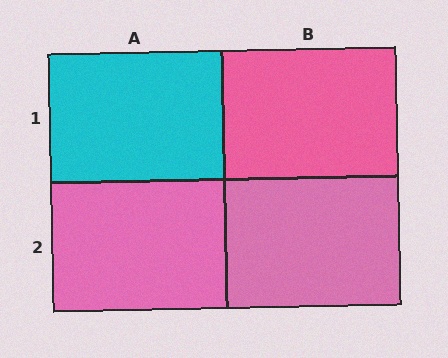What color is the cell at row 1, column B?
Pink.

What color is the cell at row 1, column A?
Cyan.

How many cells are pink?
3 cells are pink.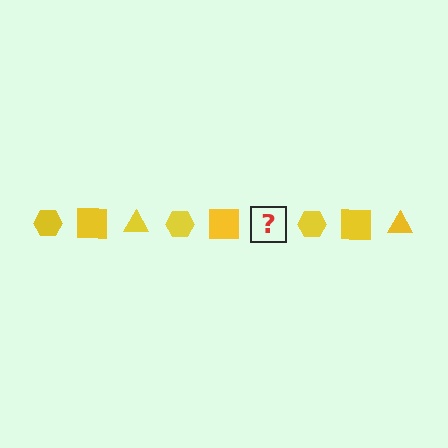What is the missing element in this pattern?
The missing element is a yellow triangle.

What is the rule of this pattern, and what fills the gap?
The rule is that the pattern cycles through hexagon, square, triangle shapes in yellow. The gap should be filled with a yellow triangle.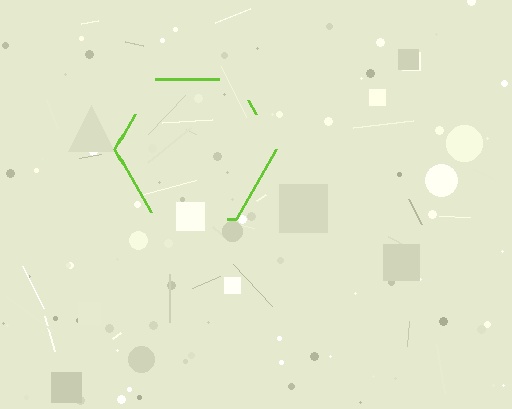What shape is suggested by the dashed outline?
The dashed outline suggests a hexagon.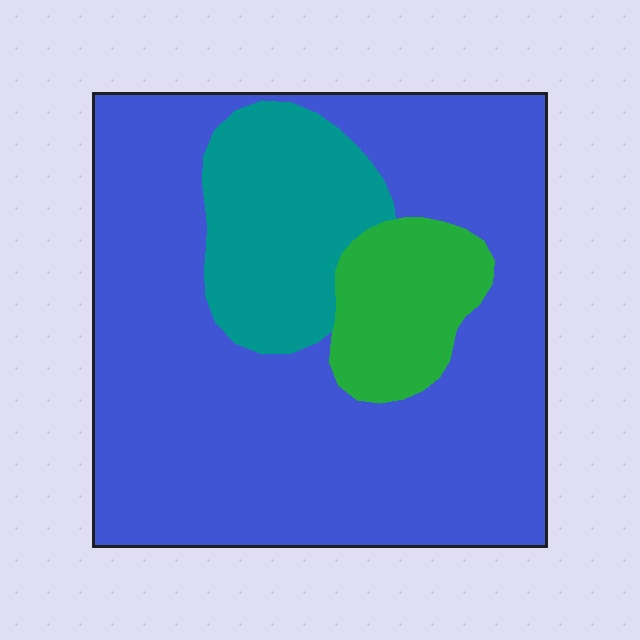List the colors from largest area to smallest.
From largest to smallest: blue, teal, green.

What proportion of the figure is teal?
Teal takes up about one sixth (1/6) of the figure.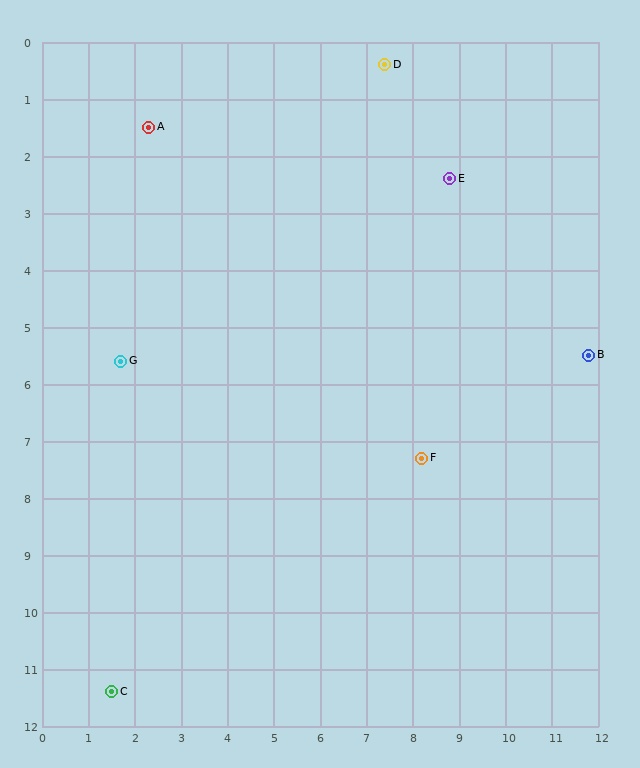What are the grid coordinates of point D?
Point D is at approximately (7.4, 0.4).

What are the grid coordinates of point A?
Point A is at approximately (2.3, 1.5).